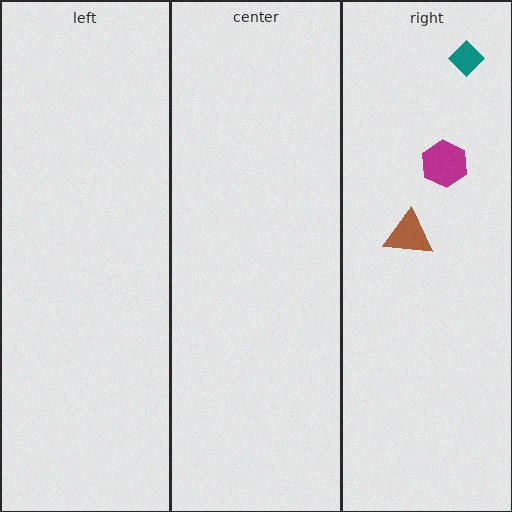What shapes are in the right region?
The brown triangle, the teal diamond, the magenta hexagon.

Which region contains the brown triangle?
The right region.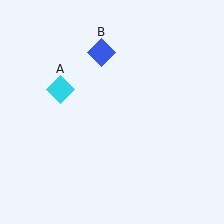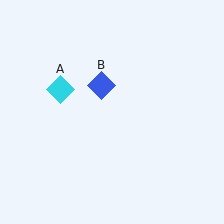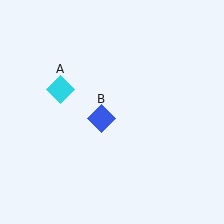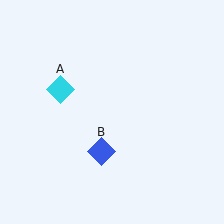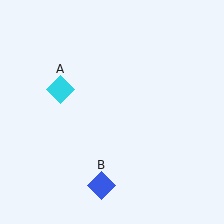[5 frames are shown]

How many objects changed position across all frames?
1 object changed position: blue diamond (object B).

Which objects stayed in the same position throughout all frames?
Cyan diamond (object A) remained stationary.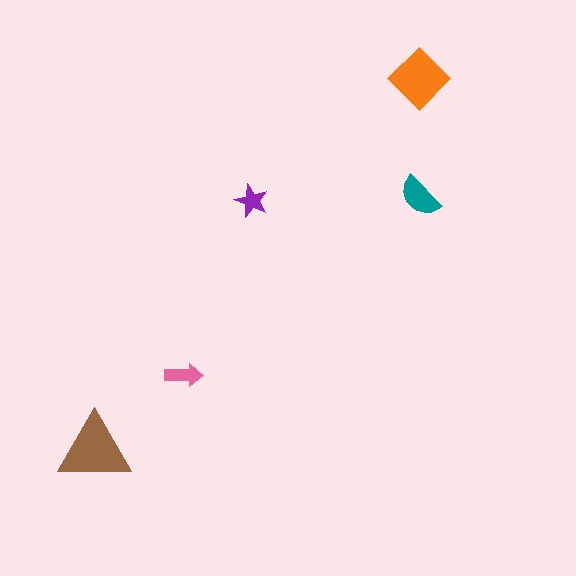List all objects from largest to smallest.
The brown triangle, the orange diamond, the teal semicircle, the pink arrow, the purple star.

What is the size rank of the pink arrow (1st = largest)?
4th.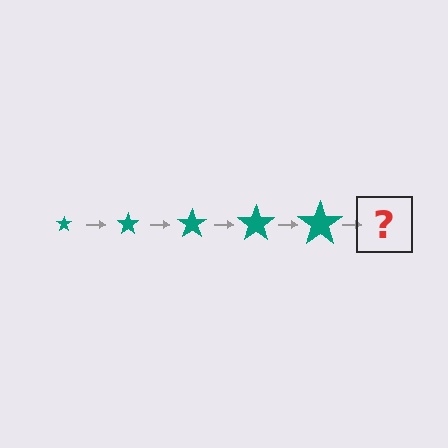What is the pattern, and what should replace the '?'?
The pattern is that the star gets progressively larger each step. The '?' should be a teal star, larger than the previous one.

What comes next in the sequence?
The next element should be a teal star, larger than the previous one.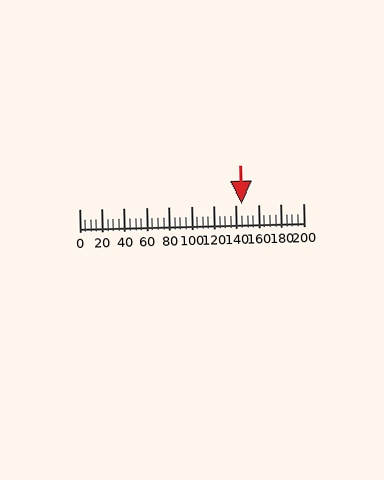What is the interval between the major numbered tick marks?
The major tick marks are spaced 20 units apart.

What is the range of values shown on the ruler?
The ruler shows values from 0 to 200.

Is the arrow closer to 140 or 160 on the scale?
The arrow is closer to 140.